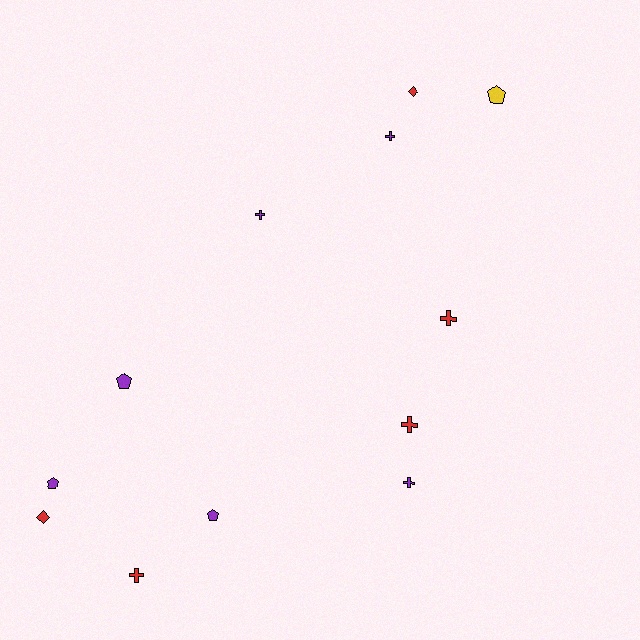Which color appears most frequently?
Purple, with 6 objects.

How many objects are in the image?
There are 12 objects.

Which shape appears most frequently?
Cross, with 6 objects.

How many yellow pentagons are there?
There is 1 yellow pentagon.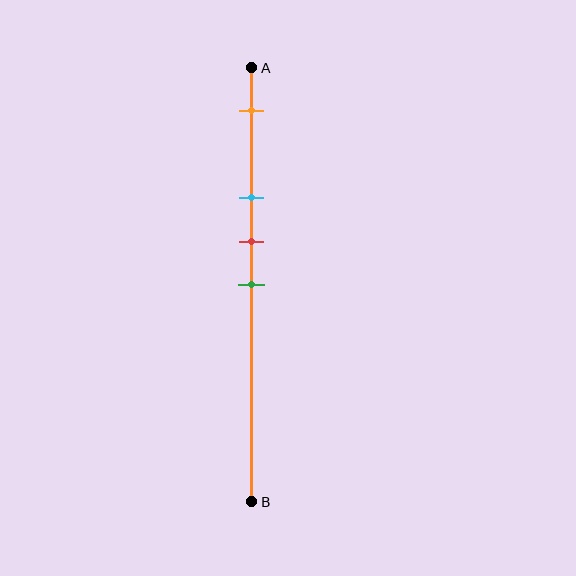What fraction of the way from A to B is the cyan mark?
The cyan mark is approximately 30% (0.3) of the way from A to B.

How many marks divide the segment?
There are 4 marks dividing the segment.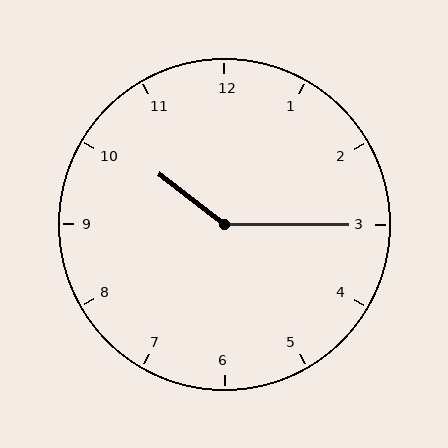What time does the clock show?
10:15.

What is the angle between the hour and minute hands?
Approximately 142 degrees.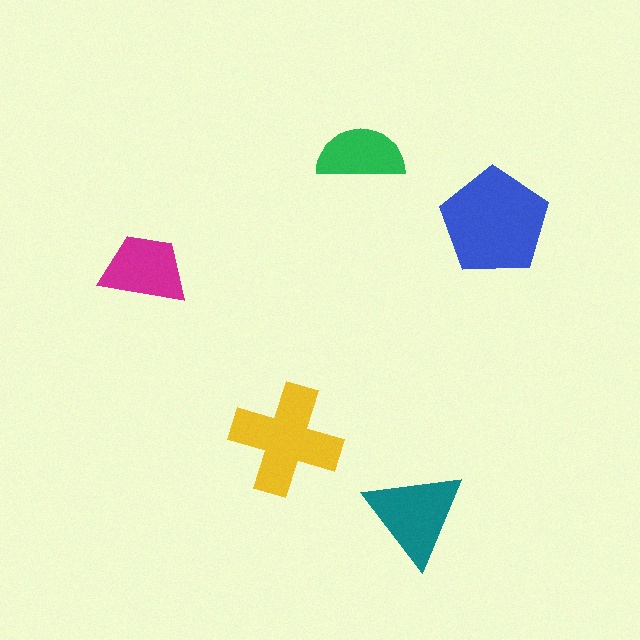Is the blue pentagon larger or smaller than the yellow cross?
Larger.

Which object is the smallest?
The green semicircle.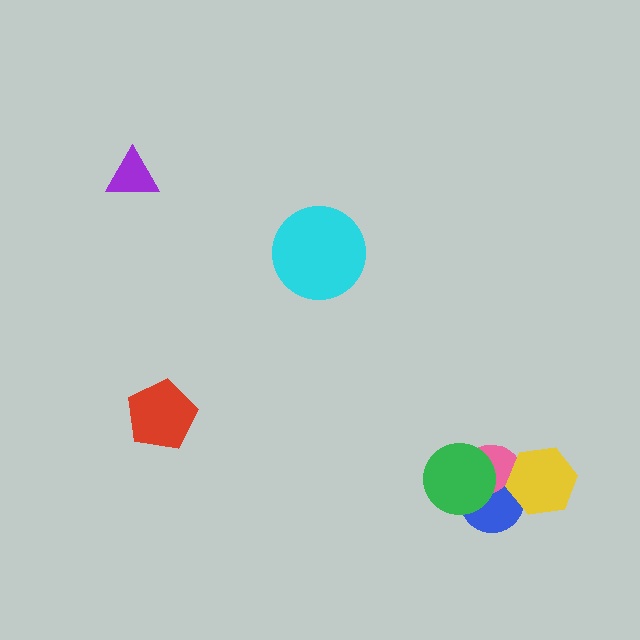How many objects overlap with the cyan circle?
0 objects overlap with the cyan circle.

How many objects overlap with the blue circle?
3 objects overlap with the blue circle.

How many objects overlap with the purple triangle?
0 objects overlap with the purple triangle.